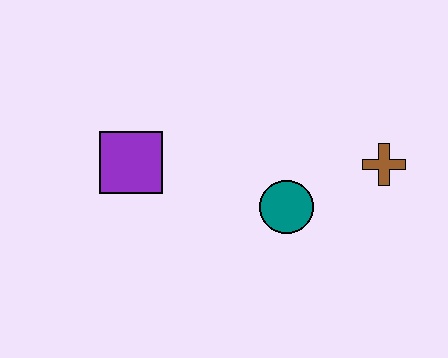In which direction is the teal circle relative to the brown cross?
The teal circle is to the left of the brown cross.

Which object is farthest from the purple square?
The brown cross is farthest from the purple square.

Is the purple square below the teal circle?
No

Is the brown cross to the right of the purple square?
Yes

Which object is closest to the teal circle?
The brown cross is closest to the teal circle.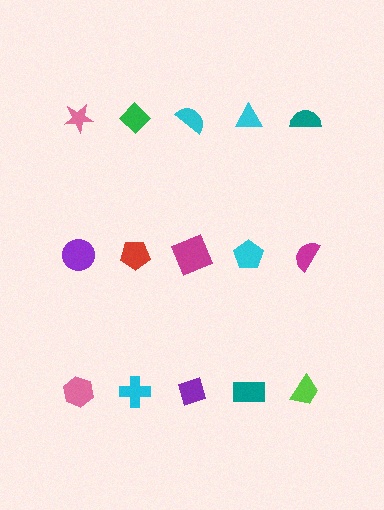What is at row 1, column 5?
A teal semicircle.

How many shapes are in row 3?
5 shapes.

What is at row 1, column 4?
A cyan triangle.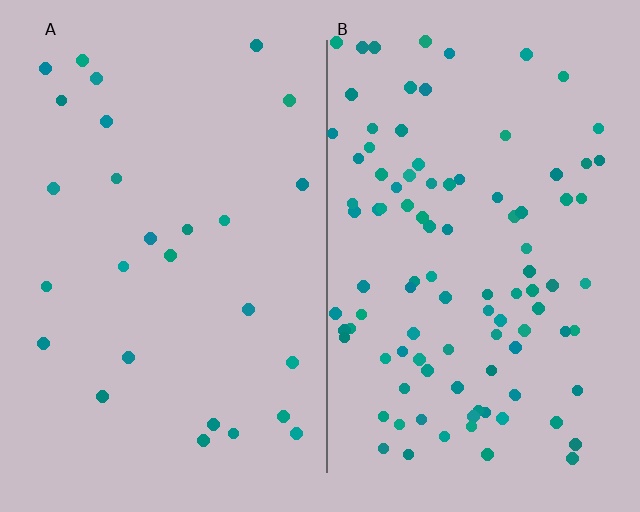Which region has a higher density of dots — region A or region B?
B (the right).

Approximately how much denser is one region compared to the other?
Approximately 3.7× — region B over region A.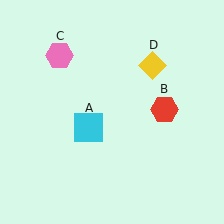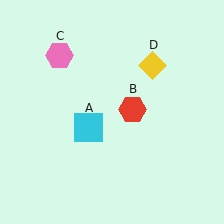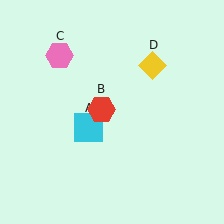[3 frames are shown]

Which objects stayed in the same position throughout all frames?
Cyan square (object A) and pink hexagon (object C) and yellow diamond (object D) remained stationary.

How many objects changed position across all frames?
1 object changed position: red hexagon (object B).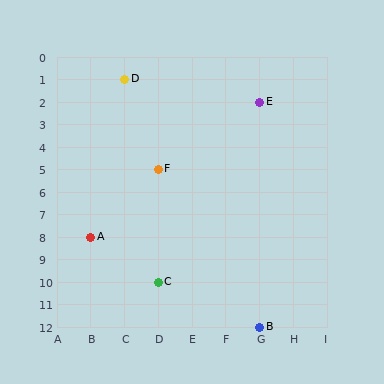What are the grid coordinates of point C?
Point C is at grid coordinates (D, 10).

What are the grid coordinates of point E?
Point E is at grid coordinates (G, 2).